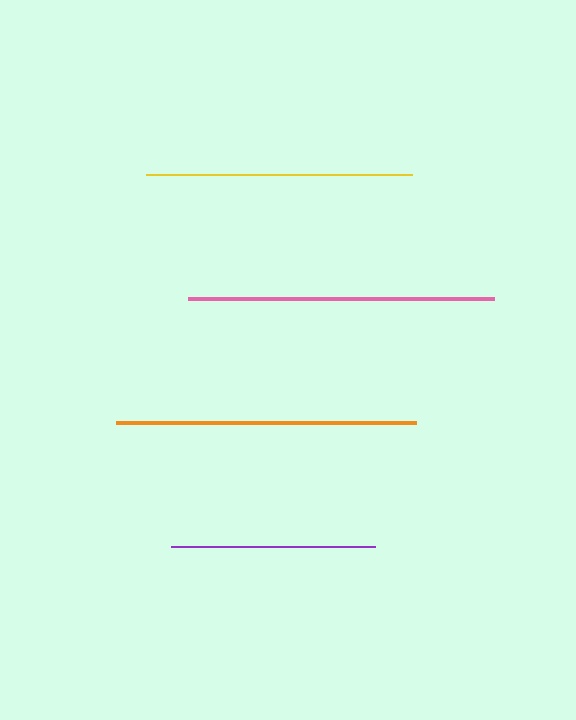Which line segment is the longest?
The pink line is the longest at approximately 306 pixels.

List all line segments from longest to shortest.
From longest to shortest: pink, orange, yellow, purple.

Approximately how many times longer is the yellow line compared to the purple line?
The yellow line is approximately 1.3 times the length of the purple line.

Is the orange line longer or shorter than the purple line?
The orange line is longer than the purple line.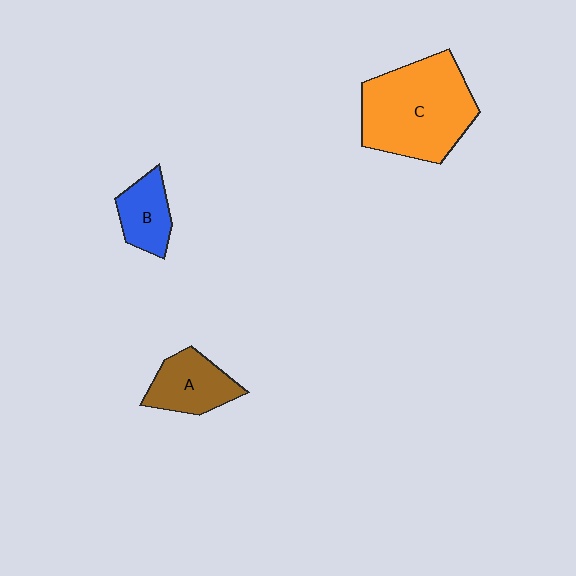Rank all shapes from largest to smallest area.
From largest to smallest: C (orange), A (brown), B (blue).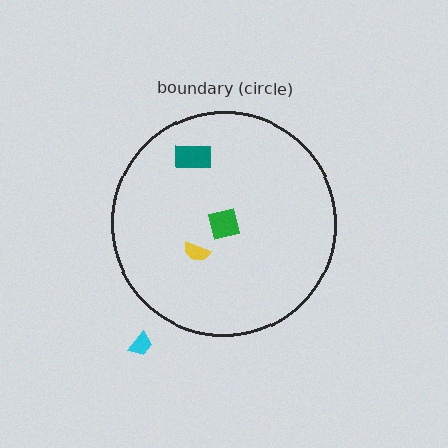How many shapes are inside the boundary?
3 inside, 1 outside.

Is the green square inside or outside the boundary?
Inside.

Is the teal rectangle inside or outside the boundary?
Inside.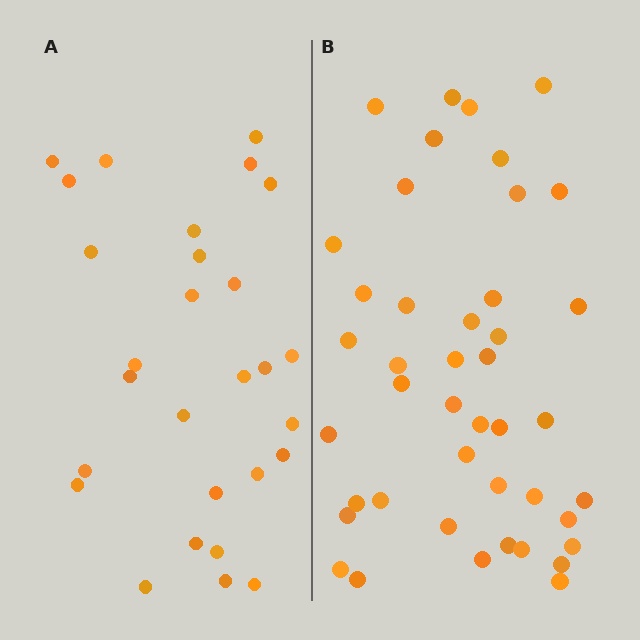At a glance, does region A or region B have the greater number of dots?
Region B (the right region) has more dots.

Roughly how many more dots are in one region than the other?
Region B has approximately 15 more dots than region A.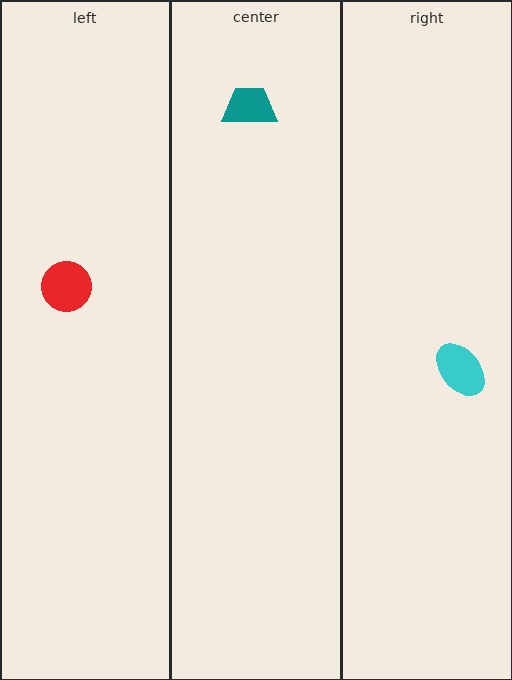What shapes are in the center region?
The teal trapezoid.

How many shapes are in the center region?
1.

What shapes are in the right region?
The cyan ellipse.